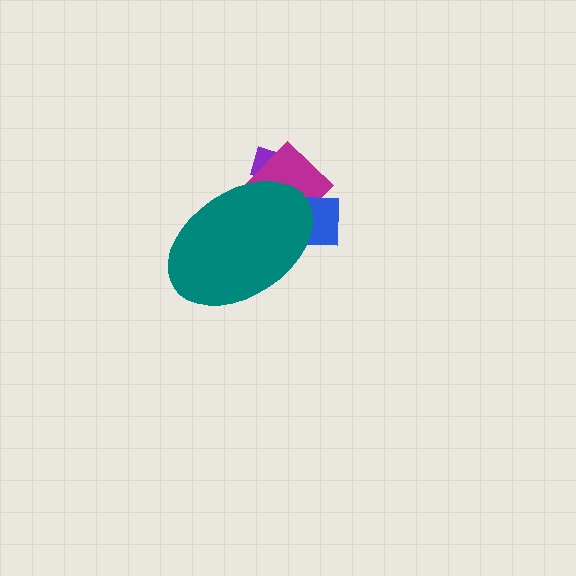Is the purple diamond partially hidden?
Yes, the purple diamond is partially hidden behind the teal ellipse.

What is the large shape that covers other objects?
A teal ellipse.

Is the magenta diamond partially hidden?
Yes, the magenta diamond is partially hidden behind the teal ellipse.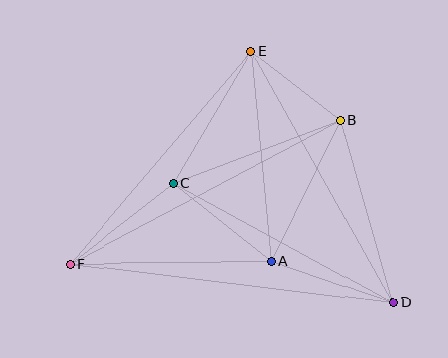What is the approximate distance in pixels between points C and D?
The distance between C and D is approximately 250 pixels.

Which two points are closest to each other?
Points B and E are closest to each other.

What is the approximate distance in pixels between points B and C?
The distance between B and C is approximately 178 pixels.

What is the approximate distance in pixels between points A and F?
The distance between A and F is approximately 201 pixels.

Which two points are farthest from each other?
Points D and F are farthest from each other.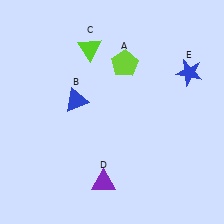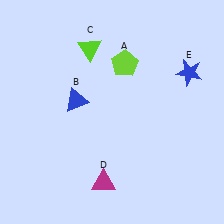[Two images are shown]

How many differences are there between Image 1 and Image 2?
There is 1 difference between the two images.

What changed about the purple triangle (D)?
In Image 1, D is purple. In Image 2, it changed to magenta.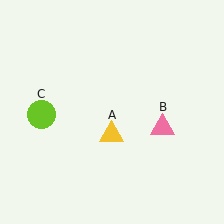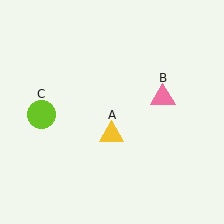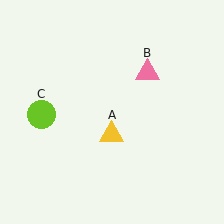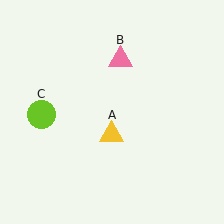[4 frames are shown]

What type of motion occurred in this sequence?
The pink triangle (object B) rotated counterclockwise around the center of the scene.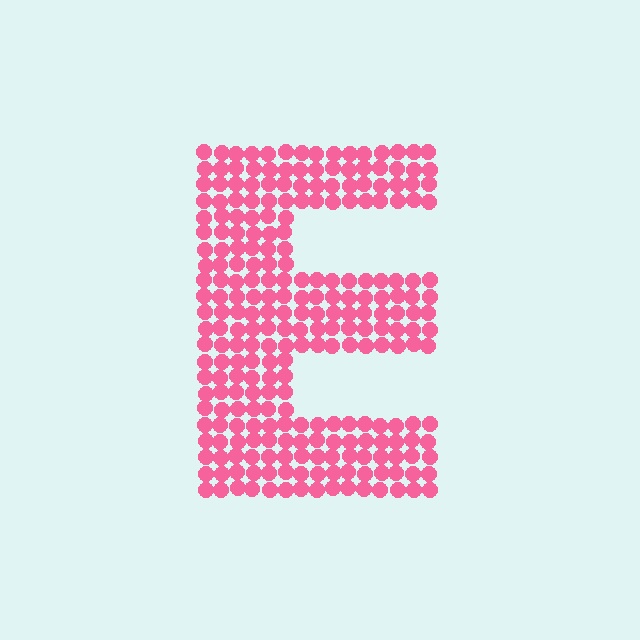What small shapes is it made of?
It is made of small circles.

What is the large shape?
The large shape is the letter E.